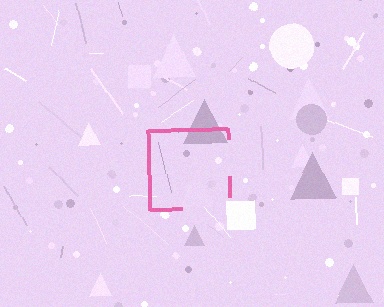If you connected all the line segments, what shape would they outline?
They would outline a square.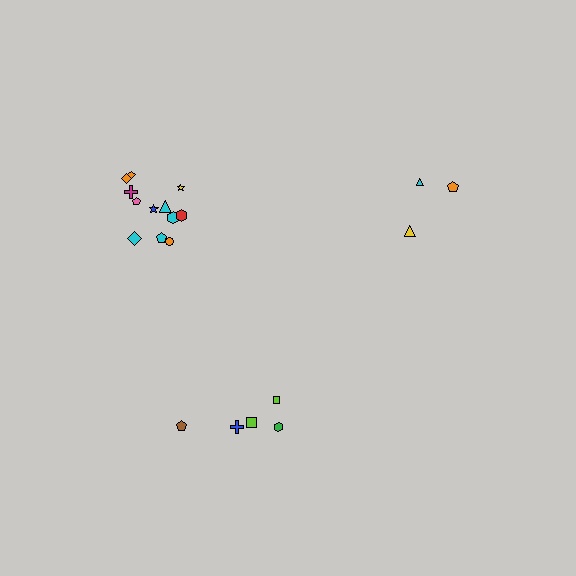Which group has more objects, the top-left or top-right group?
The top-left group.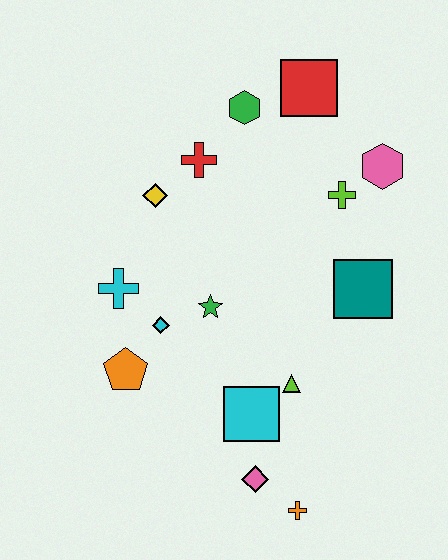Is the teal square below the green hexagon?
Yes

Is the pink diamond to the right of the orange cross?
No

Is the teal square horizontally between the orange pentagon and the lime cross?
No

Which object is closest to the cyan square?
The lime triangle is closest to the cyan square.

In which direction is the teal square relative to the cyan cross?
The teal square is to the right of the cyan cross.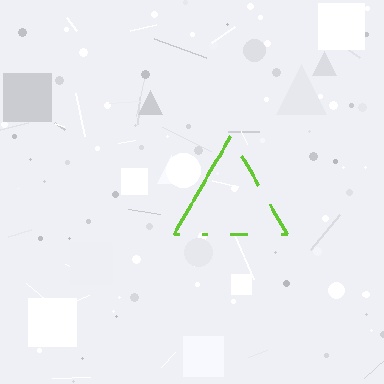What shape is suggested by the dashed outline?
The dashed outline suggests a triangle.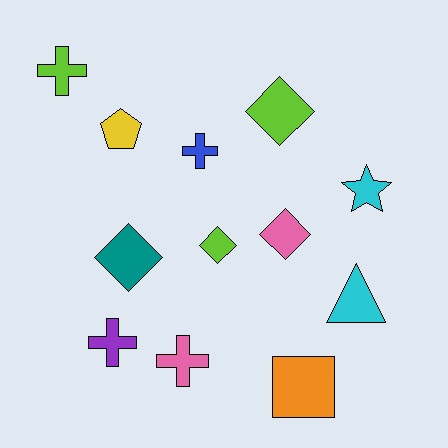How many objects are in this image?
There are 12 objects.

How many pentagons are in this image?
There is 1 pentagon.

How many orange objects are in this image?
There is 1 orange object.